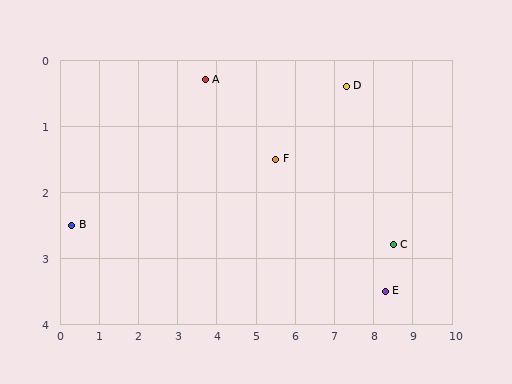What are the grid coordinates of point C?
Point C is at approximately (8.5, 2.8).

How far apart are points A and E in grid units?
Points A and E are about 5.6 grid units apart.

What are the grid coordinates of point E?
Point E is at approximately (8.3, 3.5).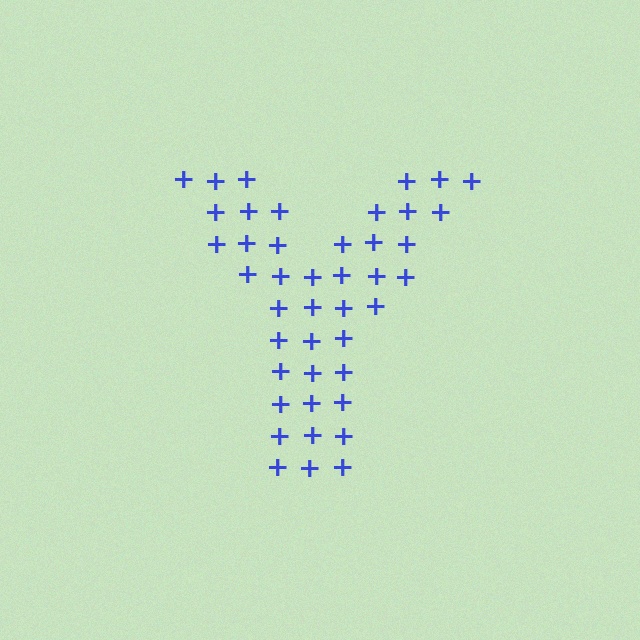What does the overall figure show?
The overall figure shows the letter Y.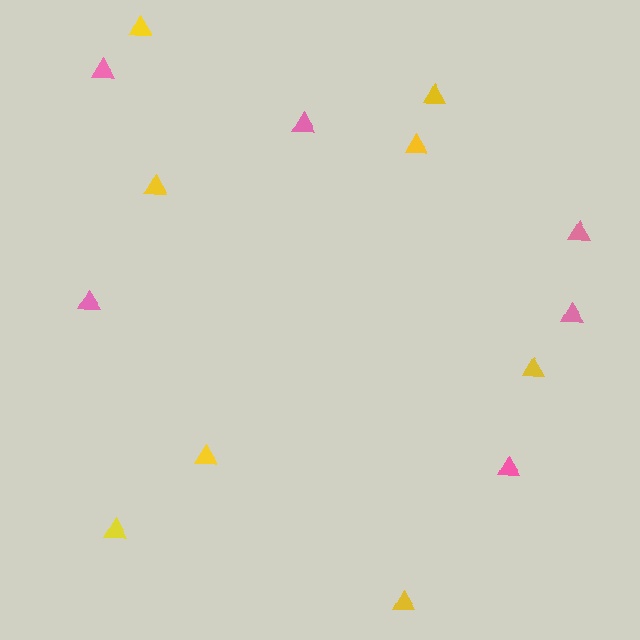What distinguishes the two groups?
There are 2 groups: one group of pink triangles (6) and one group of yellow triangles (8).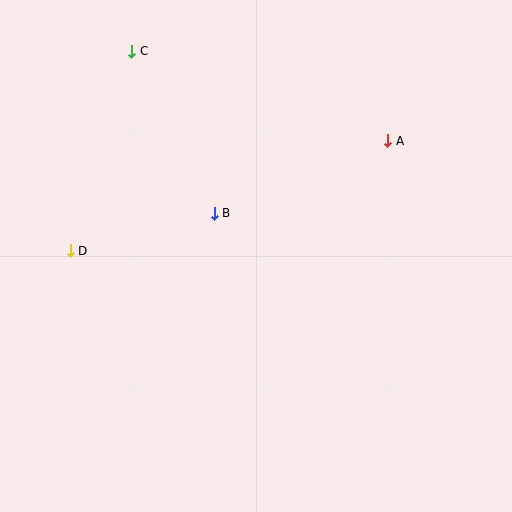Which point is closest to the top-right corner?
Point A is closest to the top-right corner.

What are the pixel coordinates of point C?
Point C is at (132, 51).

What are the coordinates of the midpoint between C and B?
The midpoint between C and B is at (173, 132).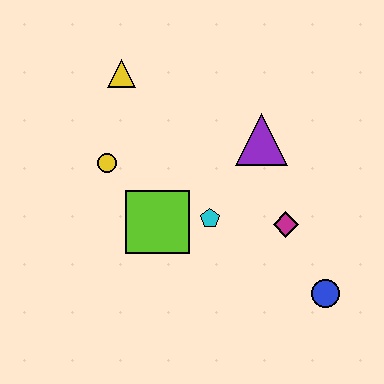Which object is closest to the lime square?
The cyan pentagon is closest to the lime square.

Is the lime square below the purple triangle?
Yes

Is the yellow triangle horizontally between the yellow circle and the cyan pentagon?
Yes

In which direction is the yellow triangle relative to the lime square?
The yellow triangle is above the lime square.